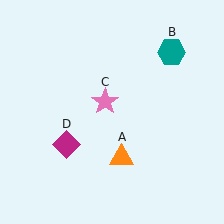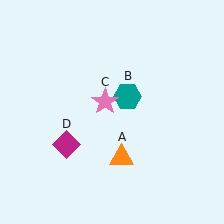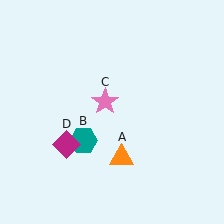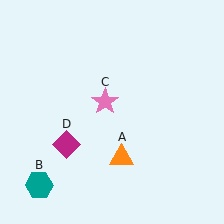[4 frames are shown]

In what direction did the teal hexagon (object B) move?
The teal hexagon (object B) moved down and to the left.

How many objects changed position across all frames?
1 object changed position: teal hexagon (object B).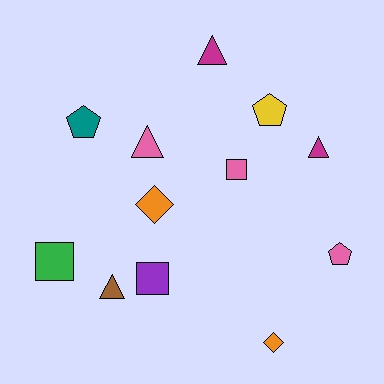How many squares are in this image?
There are 3 squares.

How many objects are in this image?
There are 12 objects.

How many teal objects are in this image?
There is 1 teal object.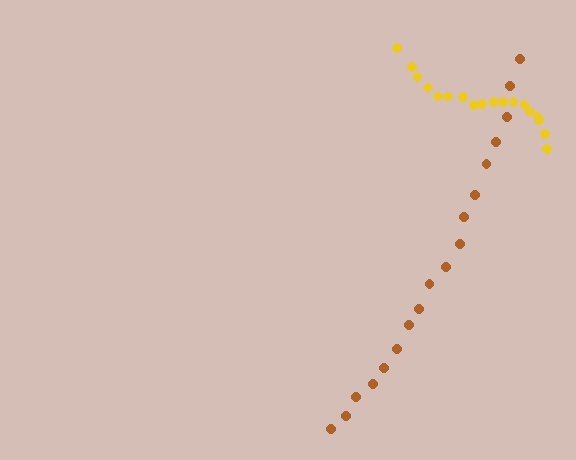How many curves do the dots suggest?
There are 2 distinct paths.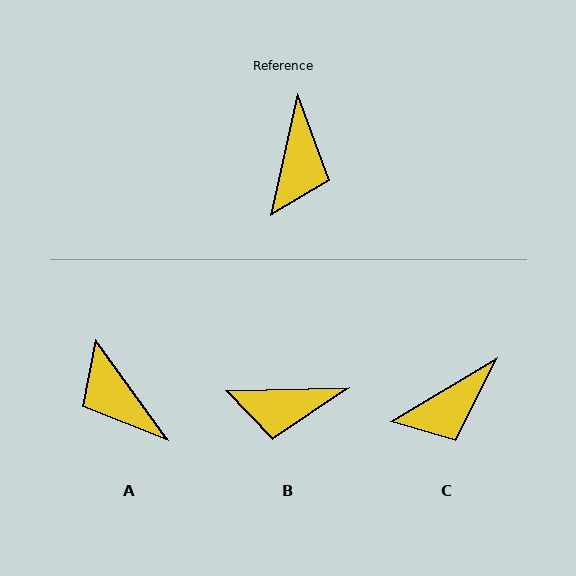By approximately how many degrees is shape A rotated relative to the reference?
Approximately 131 degrees clockwise.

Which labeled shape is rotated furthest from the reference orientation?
A, about 131 degrees away.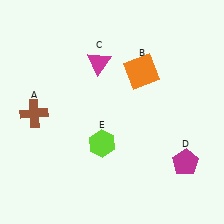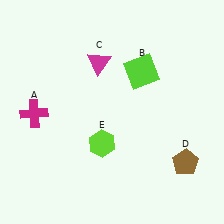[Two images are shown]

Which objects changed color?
A changed from brown to magenta. B changed from orange to lime. D changed from magenta to brown.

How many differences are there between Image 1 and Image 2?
There are 3 differences between the two images.